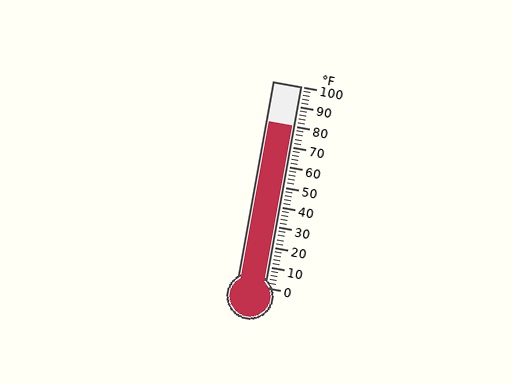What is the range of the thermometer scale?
The thermometer scale ranges from 0°F to 100°F.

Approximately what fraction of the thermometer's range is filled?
The thermometer is filled to approximately 80% of its range.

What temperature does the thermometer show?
The thermometer shows approximately 80°F.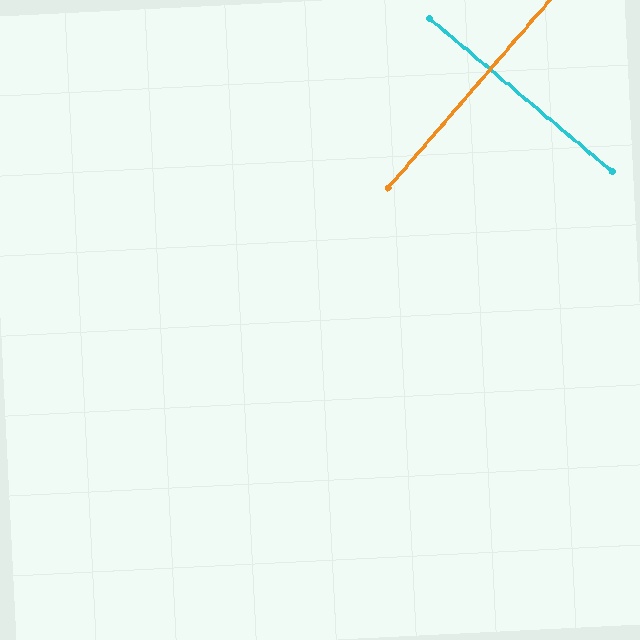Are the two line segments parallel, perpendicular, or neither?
Perpendicular — they meet at approximately 89°.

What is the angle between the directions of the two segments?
Approximately 89 degrees.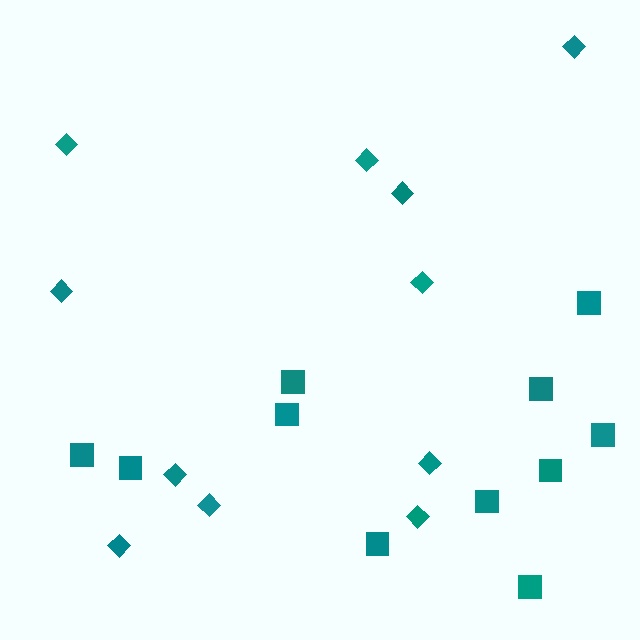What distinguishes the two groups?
There are 2 groups: one group of diamonds (11) and one group of squares (11).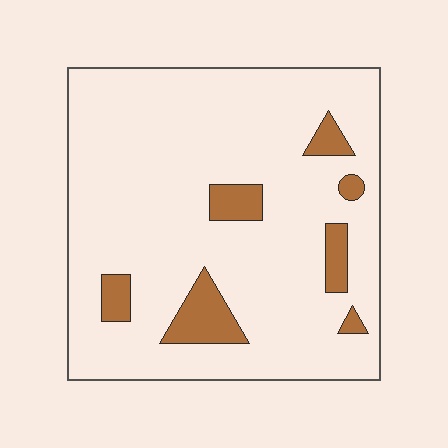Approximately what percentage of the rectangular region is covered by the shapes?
Approximately 10%.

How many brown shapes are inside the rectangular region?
7.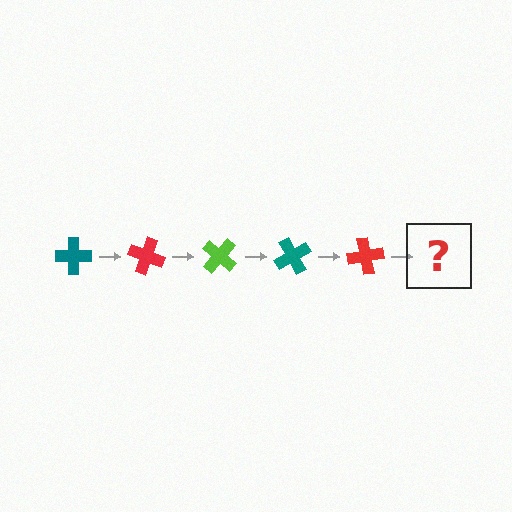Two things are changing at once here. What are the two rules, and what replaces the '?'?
The two rules are that it rotates 20 degrees each step and the color cycles through teal, red, and lime. The '?' should be a lime cross, rotated 100 degrees from the start.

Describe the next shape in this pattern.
It should be a lime cross, rotated 100 degrees from the start.